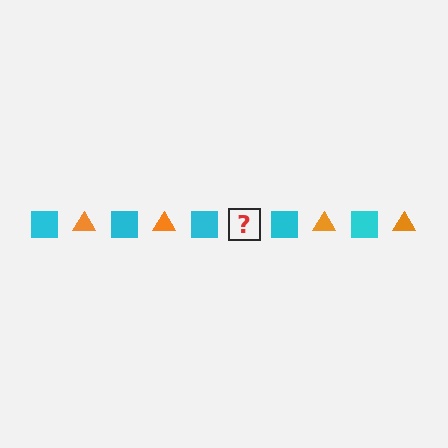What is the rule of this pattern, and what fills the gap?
The rule is that the pattern alternates between cyan square and orange triangle. The gap should be filled with an orange triangle.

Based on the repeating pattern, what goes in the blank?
The blank should be an orange triangle.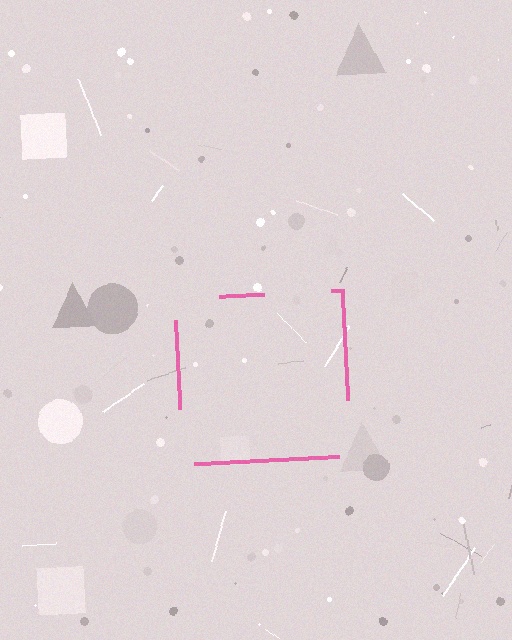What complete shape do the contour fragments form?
The contour fragments form a square.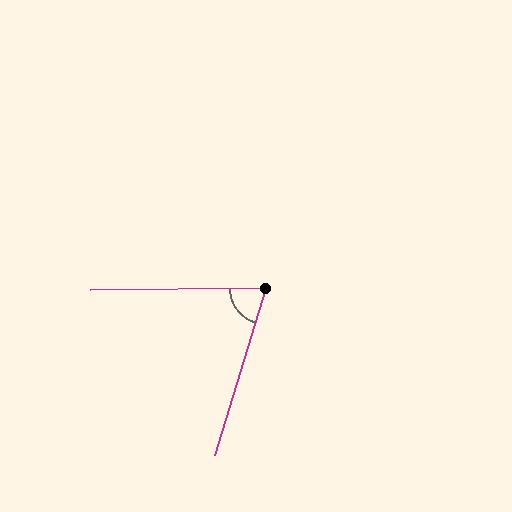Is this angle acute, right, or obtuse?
It is acute.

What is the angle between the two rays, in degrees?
Approximately 72 degrees.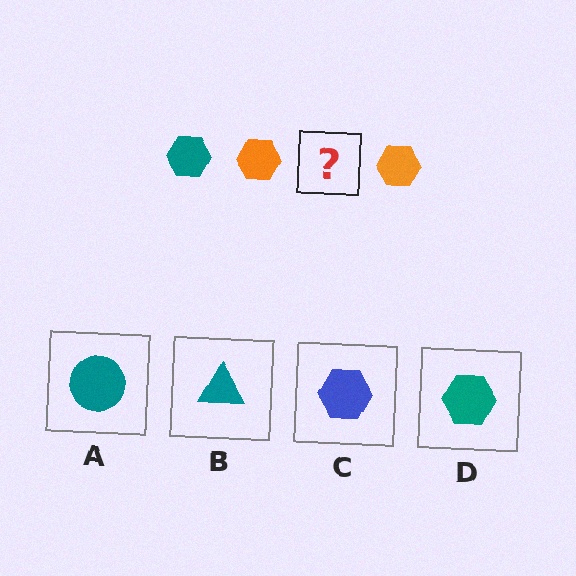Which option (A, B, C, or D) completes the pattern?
D.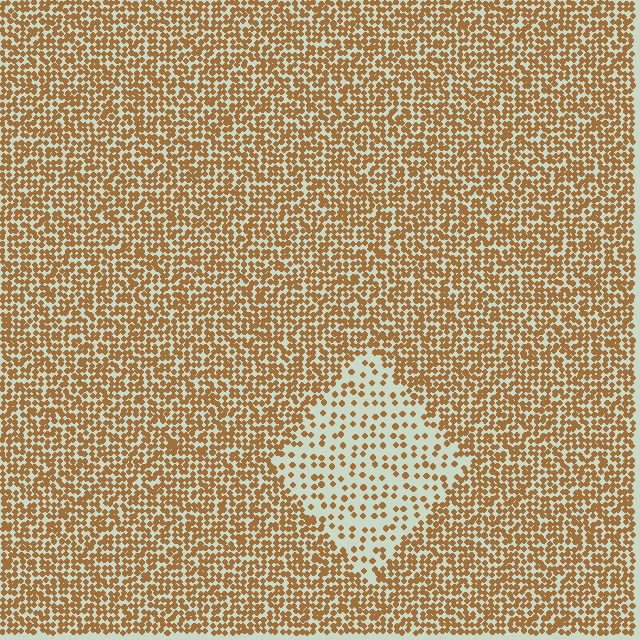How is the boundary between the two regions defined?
The boundary is defined by a change in element density (approximately 2.6x ratio). All elements are the same color, size, and shape.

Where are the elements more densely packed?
The elements are more densely packed outside the diamond boundary.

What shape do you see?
I see a diamond.